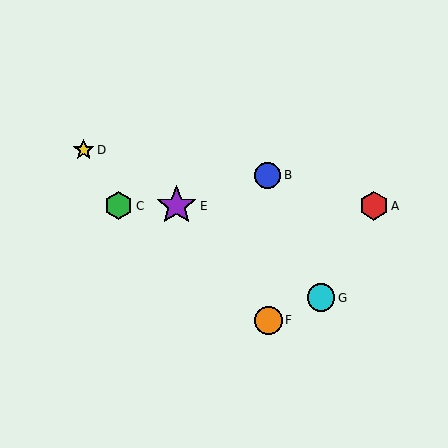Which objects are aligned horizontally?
Objects A, C, E are aligned horizontally.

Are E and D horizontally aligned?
No, E is at y≈206 and D is at y≈150.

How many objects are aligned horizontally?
3 objects (A, C, E) are aligned horizontally.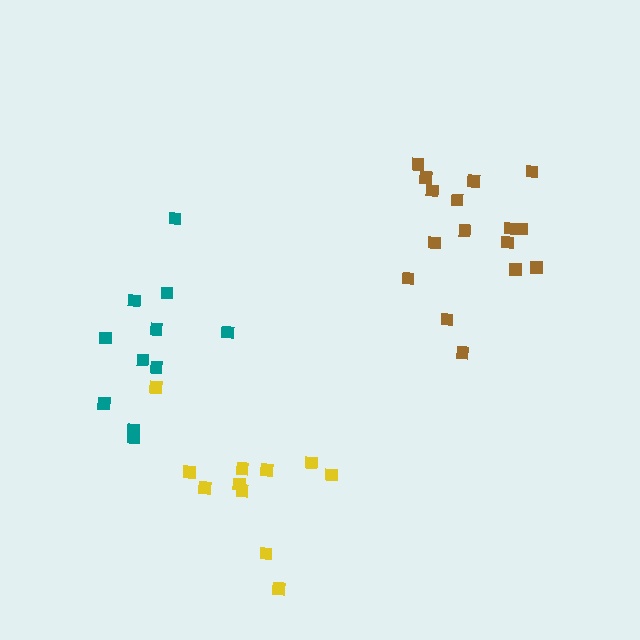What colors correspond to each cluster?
The clusters are colored: brown, teal, yellow.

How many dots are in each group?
Group 1: 16 dots, Group 2: 11 dots, Group 3: 11 dots (38 total).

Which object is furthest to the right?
The brown cluster is rightmost.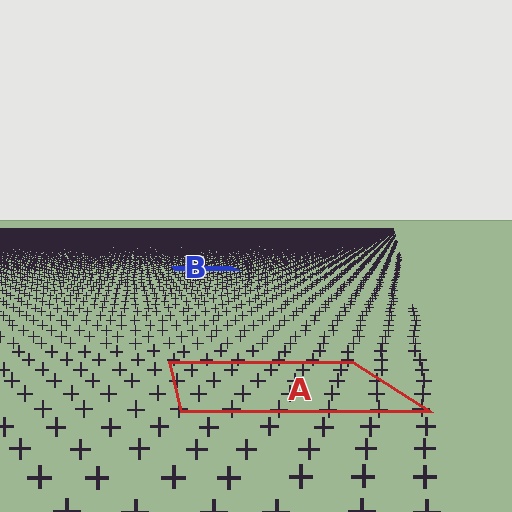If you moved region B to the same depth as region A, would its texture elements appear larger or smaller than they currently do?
They would appear larger. At a closer depth, the same texture elements are projected at a bigger on-screen size.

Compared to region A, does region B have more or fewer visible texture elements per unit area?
Region B has more texture elements per unit area — they are packed more densely because it is farther away.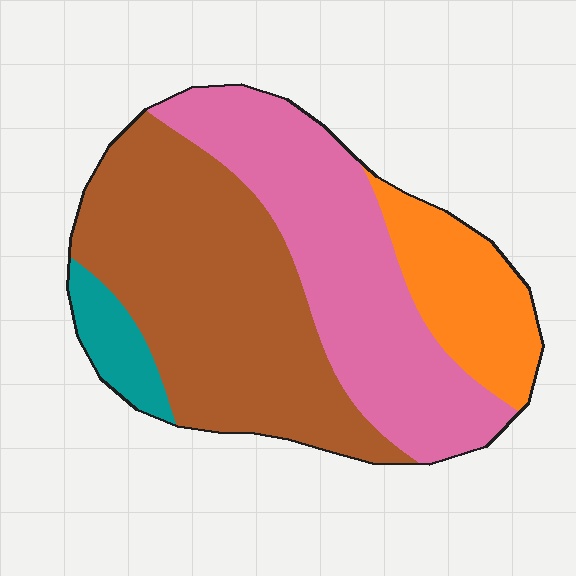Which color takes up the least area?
Teal, at roughly 5%.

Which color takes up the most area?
Brown, at roughly 45%.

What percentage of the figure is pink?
Pink covers 35% of the figure.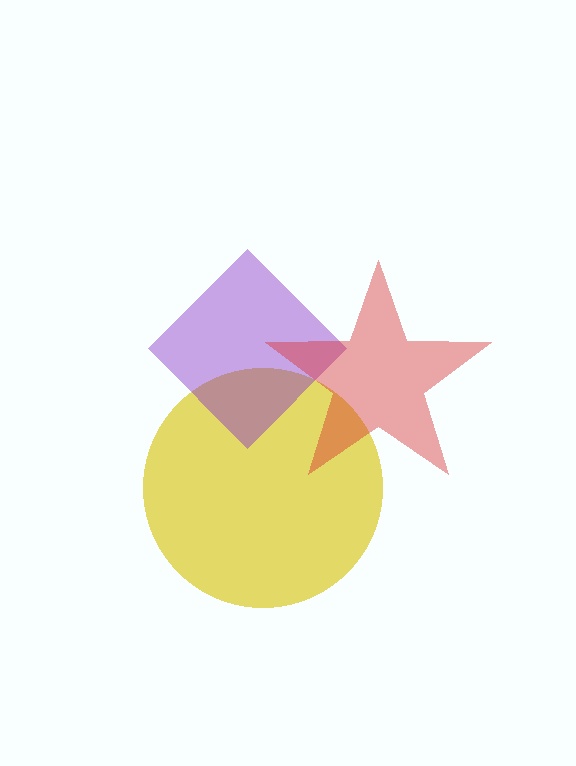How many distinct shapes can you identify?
There are 3 distinct shapes: a yellow circle, a purple diamond, a red star.